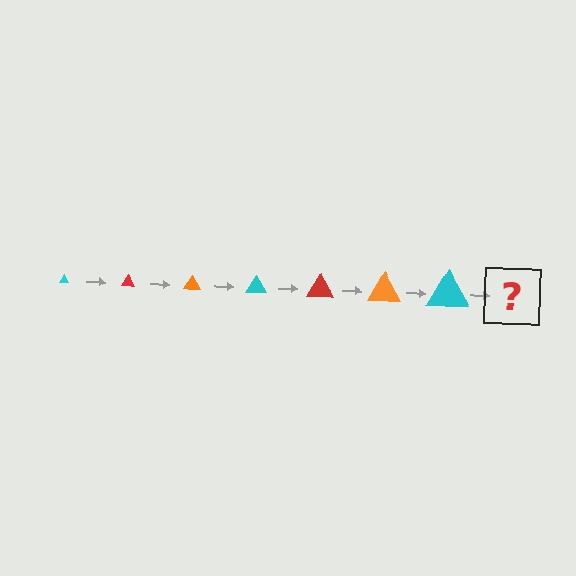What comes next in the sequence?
The next element should be a red triangle, larger than the previous one.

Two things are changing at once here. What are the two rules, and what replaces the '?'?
The two rules are that the triangle grows larger each step and the color cycles through cyan, red, and orange. The '?' should be a red triangle, larger than the previous one.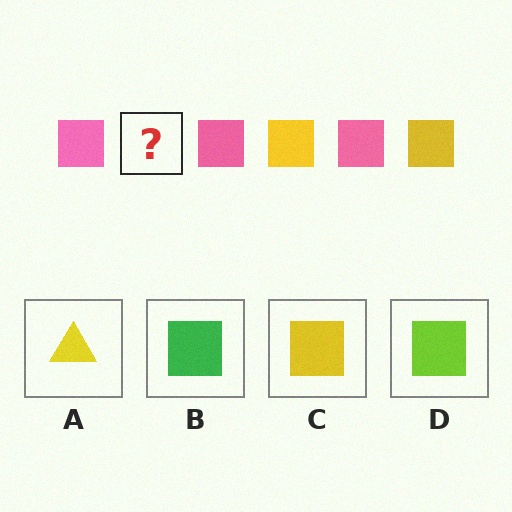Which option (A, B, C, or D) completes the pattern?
C.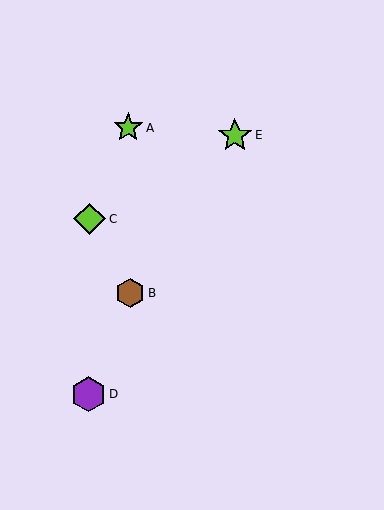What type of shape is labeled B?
Shape B is a brown hexagon.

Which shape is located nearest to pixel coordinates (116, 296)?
The brown hexagon (labeled B) at (130, 293) is nearest to that location.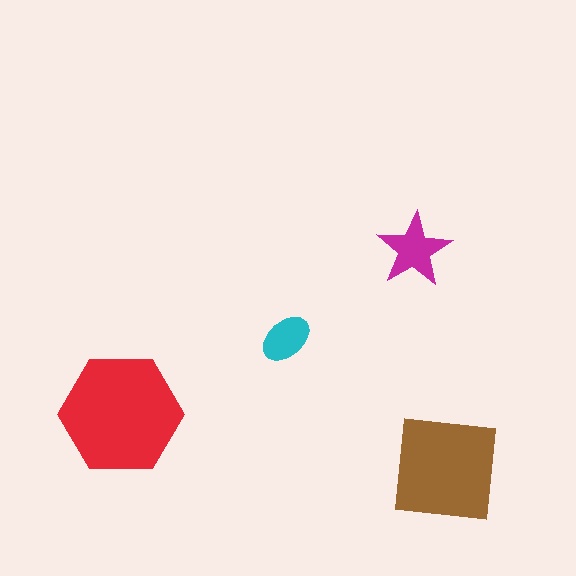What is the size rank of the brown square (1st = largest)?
2nd.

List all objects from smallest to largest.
The cyan ellipse, the magenta star, the brown square, the red hexagon.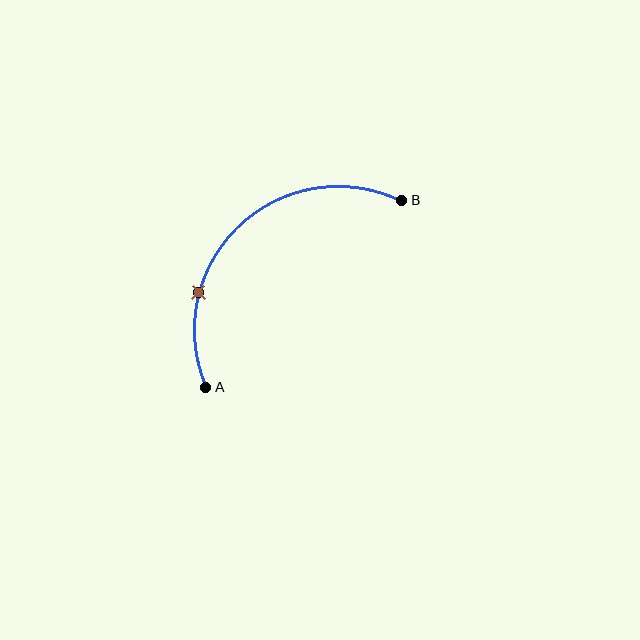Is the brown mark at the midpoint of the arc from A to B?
No. The brown mark lies on the arc but is closer to endpoint A. The arc midpoint would be at the point on the curve equidistant along the arc from both A and B.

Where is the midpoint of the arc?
The arc midpoint is the point on the curve farthest from the straight line joining A and B. It sits above and to the left of that line.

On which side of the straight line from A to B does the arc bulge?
The arc bulges above and to the left of the straight line connecting A and B.